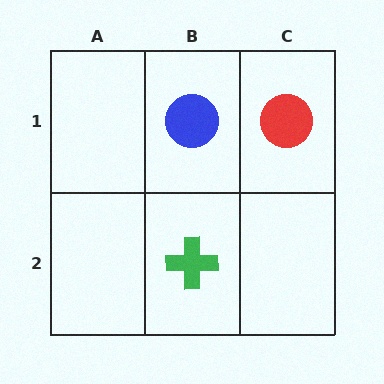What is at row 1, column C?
A red circle.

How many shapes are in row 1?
2 shapes.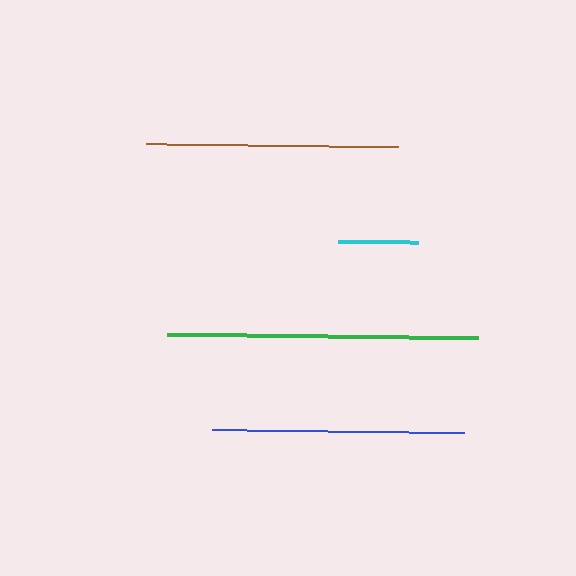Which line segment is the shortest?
The cyan line is the shortest at approximately 80 pixels.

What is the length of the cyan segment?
The cyan segment is approximately 80 pixels long.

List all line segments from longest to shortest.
From longest to shortest: green, blue, brown, cyan.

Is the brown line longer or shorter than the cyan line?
The brown line is longer than the cyan line.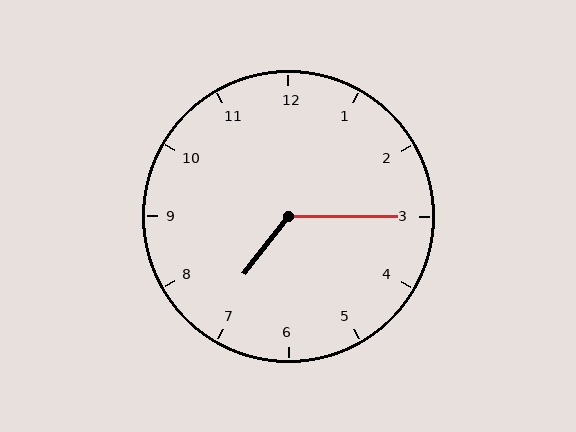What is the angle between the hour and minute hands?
Approximately 128 degrees.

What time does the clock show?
7:15.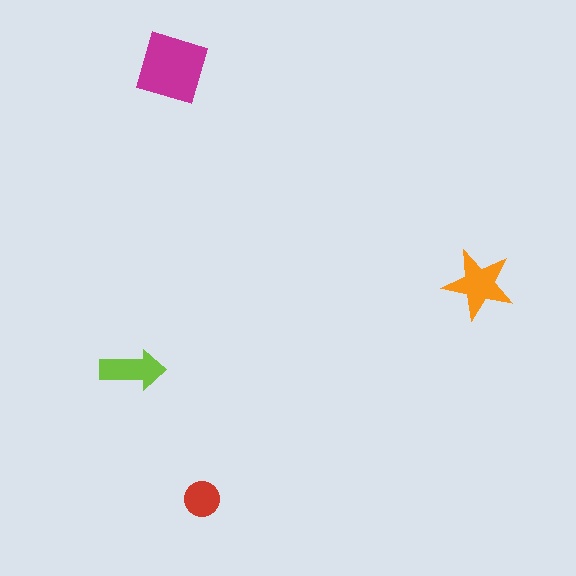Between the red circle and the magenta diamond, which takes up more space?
The magenta diamond.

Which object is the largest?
The magenta diamond.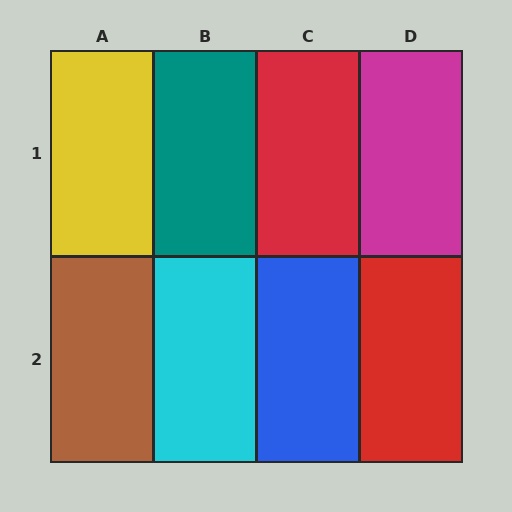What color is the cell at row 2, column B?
Cyan.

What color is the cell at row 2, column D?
Red.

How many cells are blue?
1 cell is blue.